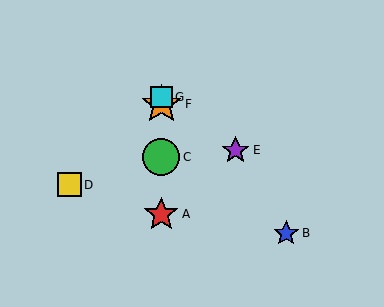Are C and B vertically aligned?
No, C is at x≈161 and B is at x≈286.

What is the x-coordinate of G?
Object G is at x≈161.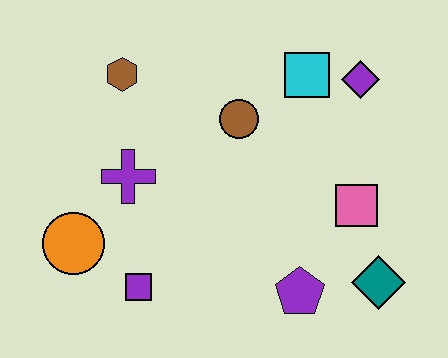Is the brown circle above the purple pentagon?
Yes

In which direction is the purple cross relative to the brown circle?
The purple cross is to the left of the brown circle.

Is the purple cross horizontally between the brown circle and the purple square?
No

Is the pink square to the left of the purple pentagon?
No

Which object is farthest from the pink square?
The orange circle is farthest from the pink square.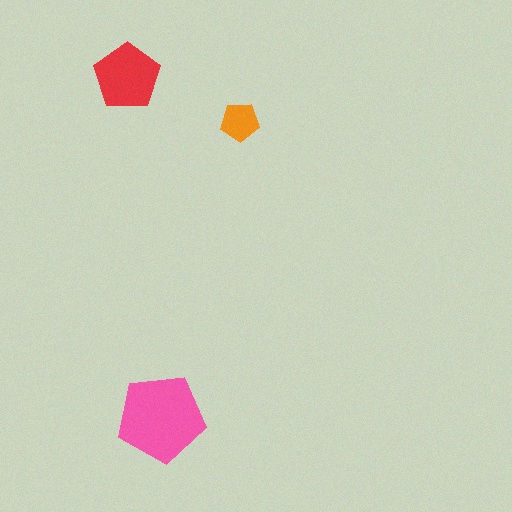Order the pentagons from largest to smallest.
the pink one, the red one, the orange one.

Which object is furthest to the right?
The orange pentagon is rightmost.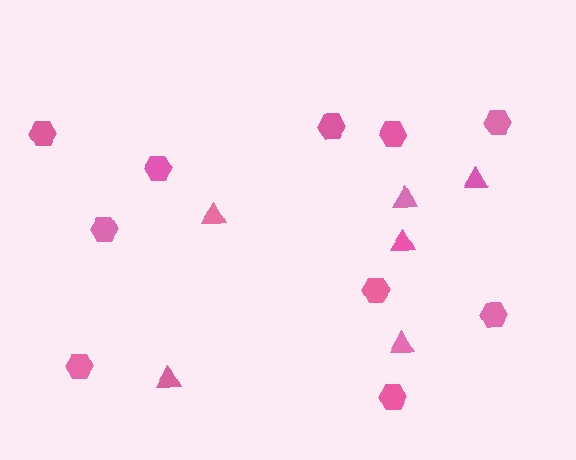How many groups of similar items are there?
There are 2 groups: one group of triangles (6) and one group of hexagons (10).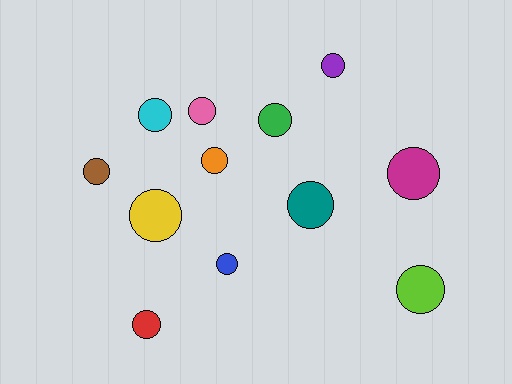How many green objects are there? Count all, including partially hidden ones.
There is 1 green object.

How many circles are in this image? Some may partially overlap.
There are 12 circles.